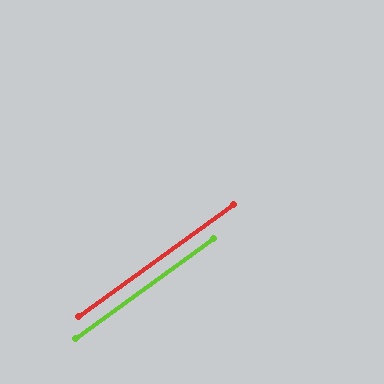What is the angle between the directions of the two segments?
Approximately 0 degrees.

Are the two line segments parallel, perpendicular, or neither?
Parallel — their directions differ by only 0.1°.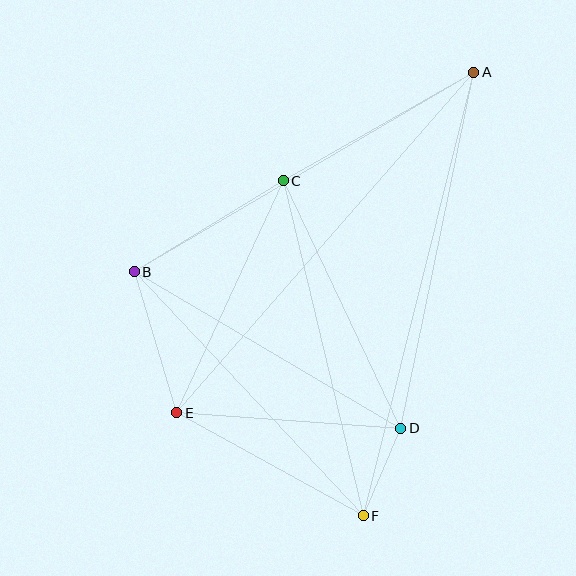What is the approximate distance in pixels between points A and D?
The distance between A and D is approximately 364 pixels.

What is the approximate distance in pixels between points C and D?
The distance between C and D is approximately 274 pixels.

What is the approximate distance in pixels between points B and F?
The distance between B and F is approximately 335 pixels.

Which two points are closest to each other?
Points D and F are closest to each other.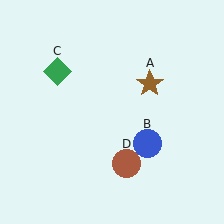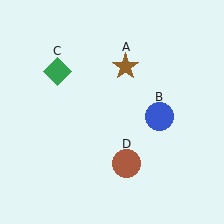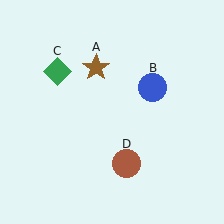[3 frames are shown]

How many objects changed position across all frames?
2 objects changed position: brown star (object A), blue circle (object B).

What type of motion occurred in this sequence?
The brown star (object A), blue circle (object B) rotated counterclockwise around the center of the scene.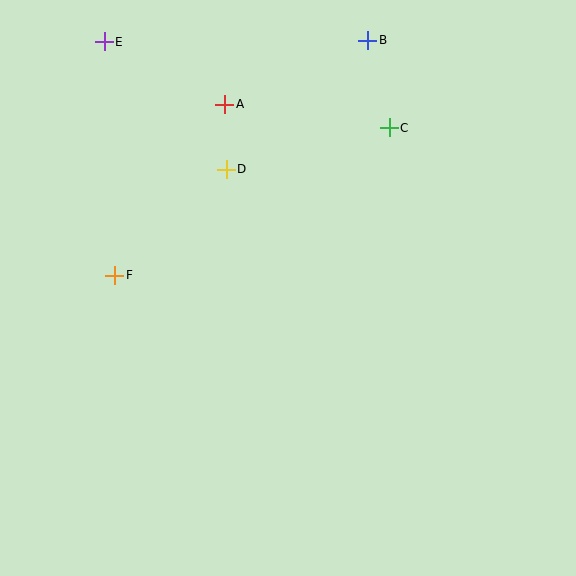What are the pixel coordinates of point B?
Point B is at (368, 40).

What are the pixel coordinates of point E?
Point E is at (104, 42).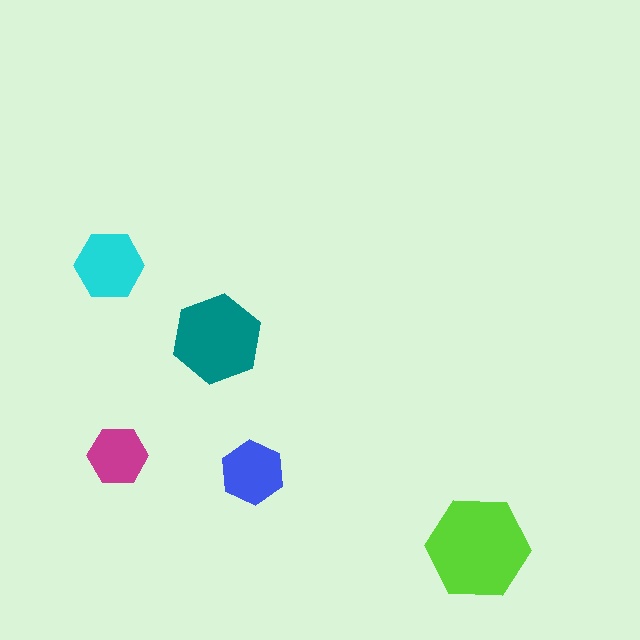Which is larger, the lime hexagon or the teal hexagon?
The lime one.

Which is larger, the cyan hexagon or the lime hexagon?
The lime one.